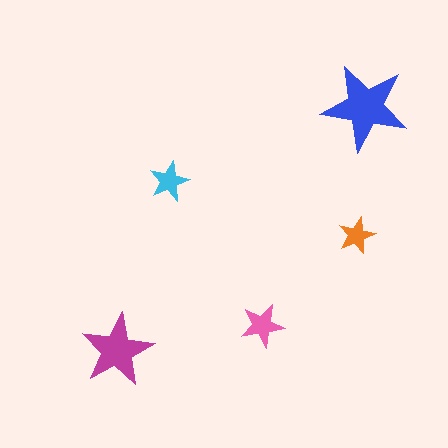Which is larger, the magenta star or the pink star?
The magenta one.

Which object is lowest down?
The magenta star is bottommost.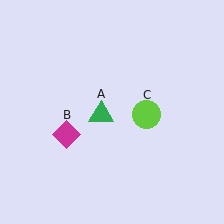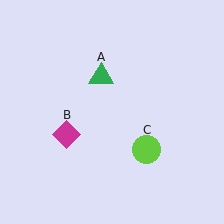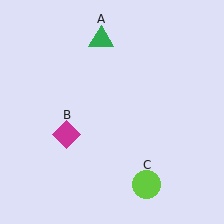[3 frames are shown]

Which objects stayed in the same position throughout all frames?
Magenta diamond (object B) remained stationary.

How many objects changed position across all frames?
2 objects changed position: green triangle (object A), lime circle (object C).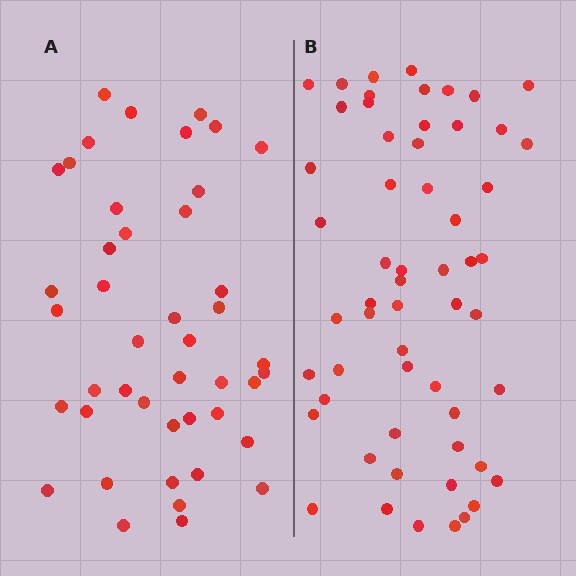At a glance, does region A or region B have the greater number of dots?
Region B (the right region) has more dots.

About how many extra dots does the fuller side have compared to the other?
Region B has approximately 15 more dots than region A.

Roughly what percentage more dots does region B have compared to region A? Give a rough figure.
About 30% more.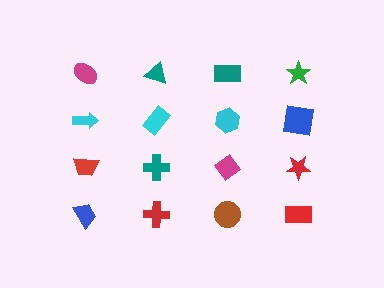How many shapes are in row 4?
4 shapes.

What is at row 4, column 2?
A red cross.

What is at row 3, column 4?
A red star.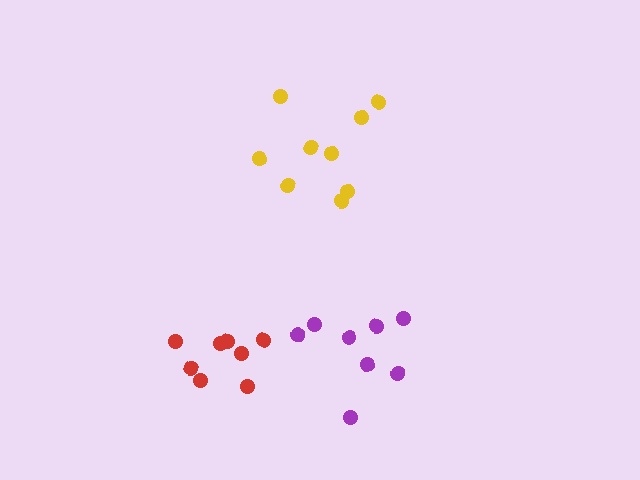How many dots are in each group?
Group 1: 9 dots, Group 2: 8 dots, Group 3: 8 dots (25 total).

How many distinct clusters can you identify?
There are 3 distinct clusters.